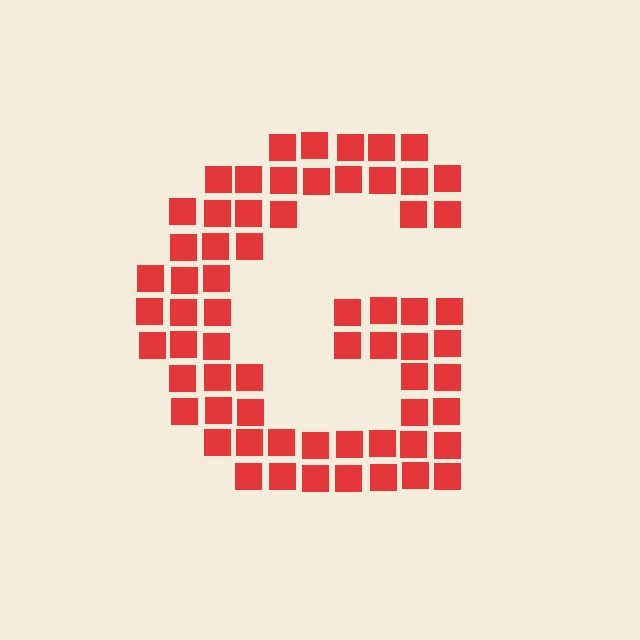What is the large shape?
The large shape is the letter G.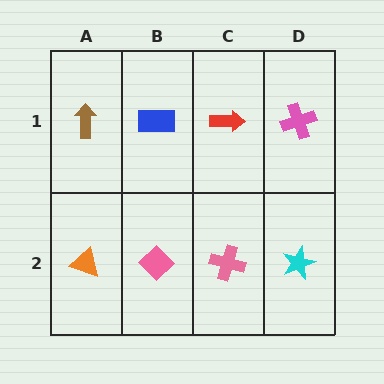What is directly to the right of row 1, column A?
A blue rectangle.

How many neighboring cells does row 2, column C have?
3.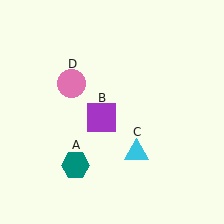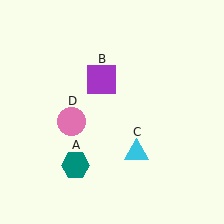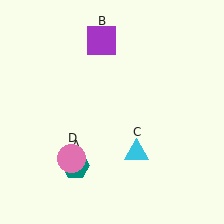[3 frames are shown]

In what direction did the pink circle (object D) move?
The pink circle (object D) moved down.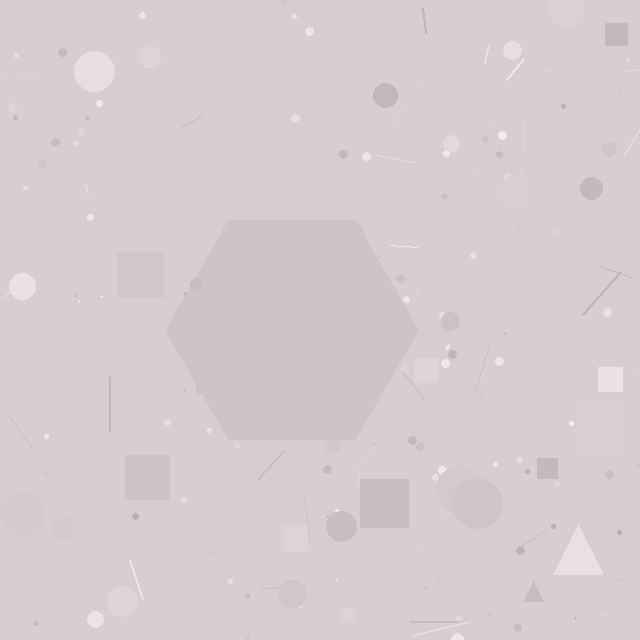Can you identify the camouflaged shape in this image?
The camouflaged shape is a hexagon.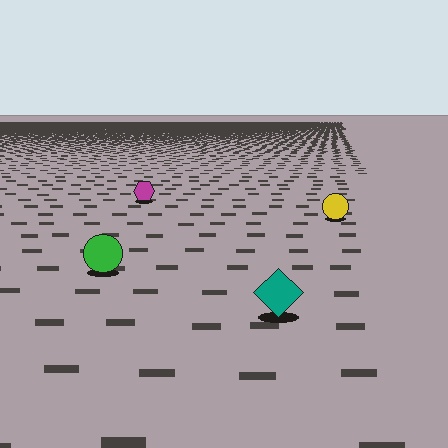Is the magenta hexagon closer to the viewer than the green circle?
No. The green circle is closer — you can tell from the texture gradient: the ground texture is coarser near it.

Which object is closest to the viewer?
The teal diamond is closest. The texture marks near it are larger and more spread out.